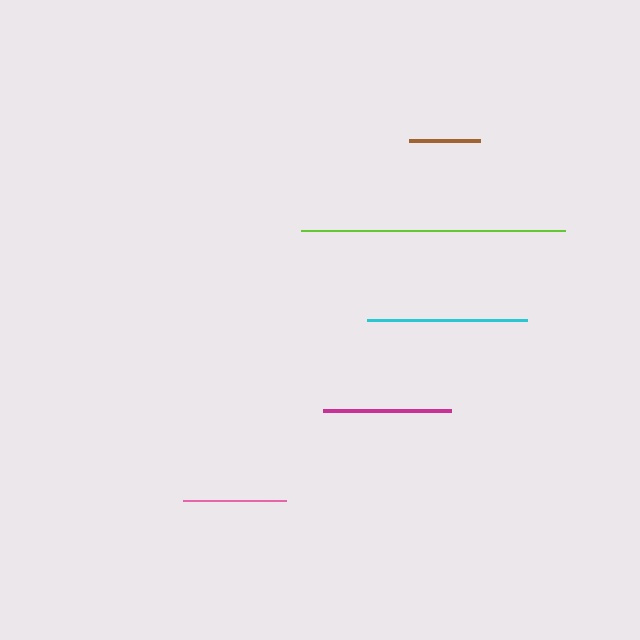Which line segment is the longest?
The lime line is the longest at approximately 264 pixels.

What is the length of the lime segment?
The lime segment is approximately 264 pixels long.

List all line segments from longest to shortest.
From longest to shortest: lime, cyan, magenta, pink, brown.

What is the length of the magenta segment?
The magenta segment is approximately 128 pixels long.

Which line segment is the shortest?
The brown line is the shortest at approximately 71 pixels.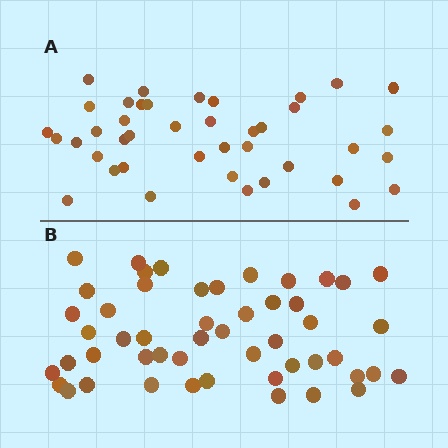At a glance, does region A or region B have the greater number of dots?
Region B (the bottom region) has more dots.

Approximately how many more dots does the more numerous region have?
Region B has roughly 8 or so more dots than region A.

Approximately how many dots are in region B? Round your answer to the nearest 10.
About 50 dots.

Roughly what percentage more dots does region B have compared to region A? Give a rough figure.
About 20% more.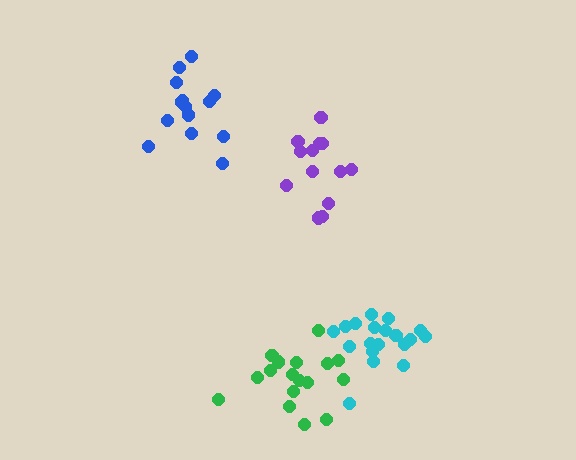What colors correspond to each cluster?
The clusters are colored: blue, cyan, purple, green.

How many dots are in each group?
Group 1: 14 dots, Group 2: 19 dots, Group 3: 13 dots, Group 4: 17 dots (63 total).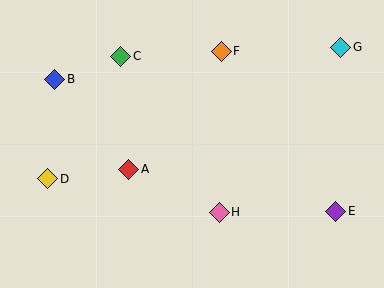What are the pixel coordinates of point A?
Point A is at (129, 169).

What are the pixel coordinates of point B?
Point B is at (55, 79).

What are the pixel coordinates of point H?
Point H is at (219, 212).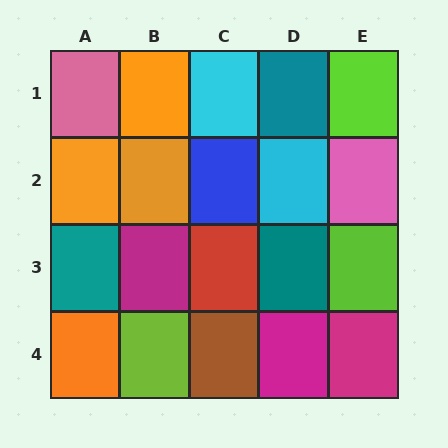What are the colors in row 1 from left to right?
Pink, orange, cyan, teal, lime.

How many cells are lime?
3 cells are lime.